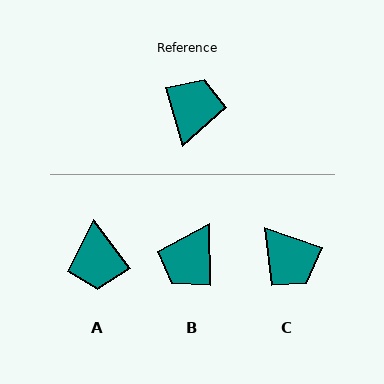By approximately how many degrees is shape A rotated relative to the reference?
Approximately 159 degrees clockwise.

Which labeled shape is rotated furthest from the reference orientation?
B, about 166 degrees away.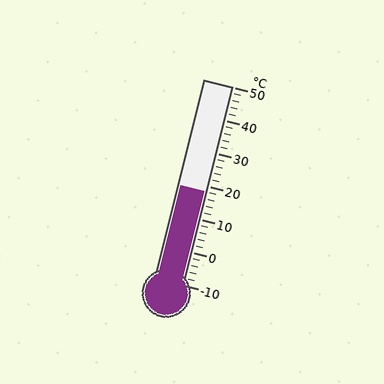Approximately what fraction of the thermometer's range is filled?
The thermometer is filled to approximately 45% of its range.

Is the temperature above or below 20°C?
The temperature is below 20°C.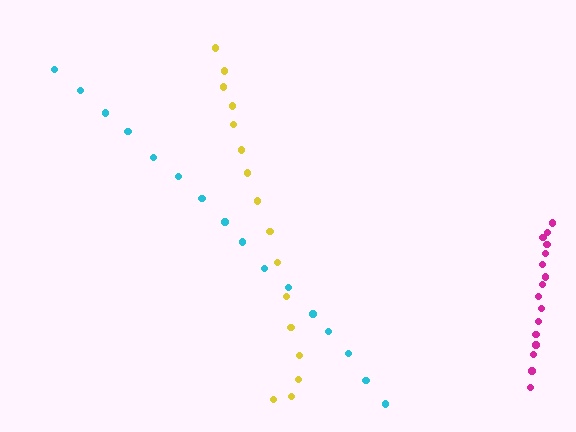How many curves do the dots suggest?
There are 3 distinct paths.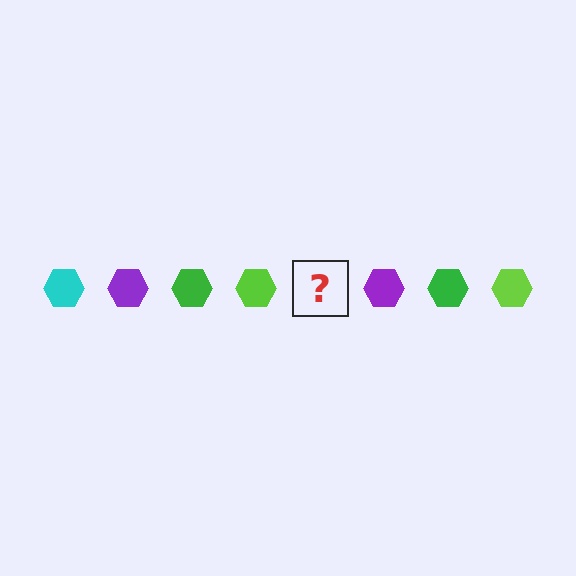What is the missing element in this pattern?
The missing element is a cyan hexagon.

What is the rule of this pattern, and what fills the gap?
The rule is that the pattern cycles through cyan, purple, green, lime hexagons. The gap should be filled with a cyan hexagon.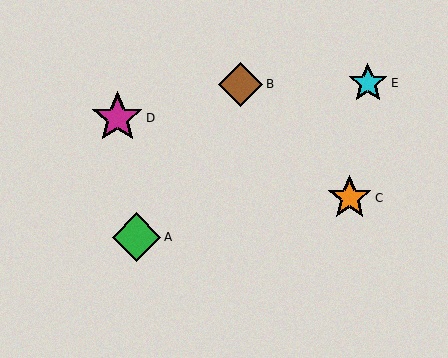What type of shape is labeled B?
Shape B is a brown diamond.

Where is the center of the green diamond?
The center of the green diamond is at (136, 237).